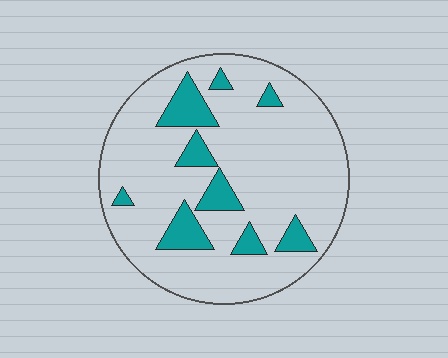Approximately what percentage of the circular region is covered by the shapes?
Approximately 15%.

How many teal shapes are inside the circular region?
9.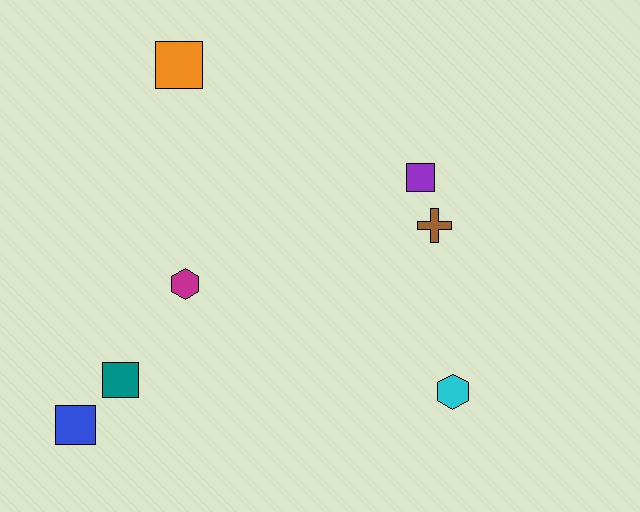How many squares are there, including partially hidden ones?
There are 4 squares.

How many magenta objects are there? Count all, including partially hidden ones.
There is 1 magenta object.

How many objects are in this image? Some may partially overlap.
There are 7 objects.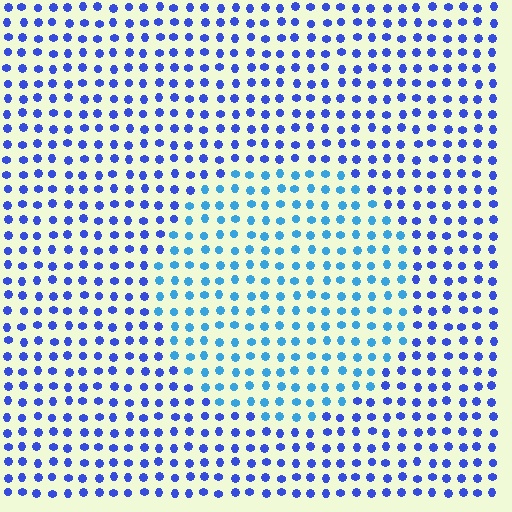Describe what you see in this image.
The image is filled with small blue elements in a uniform arrangement. A circle-shaped region is visible where the elements are tinted to a slightly different hue, forming a subtle color boundary.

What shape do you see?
I see a circle.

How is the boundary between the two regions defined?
The boundary is defined purely by a slight shift in hue (about 32 degrees). Spacing, size, and orientation are identical on both sides.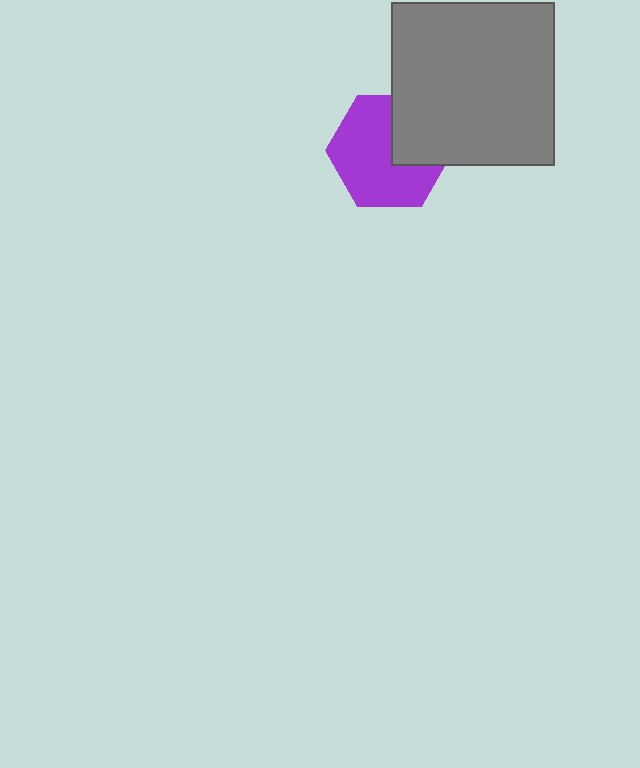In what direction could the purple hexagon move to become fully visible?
The purple hexagon could move toward the lower-left. That would shift it out from behind the gray square entirely.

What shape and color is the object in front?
The object in front is a gray square.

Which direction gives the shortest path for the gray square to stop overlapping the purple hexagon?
Moving toward the upper-right gives the shortest separation.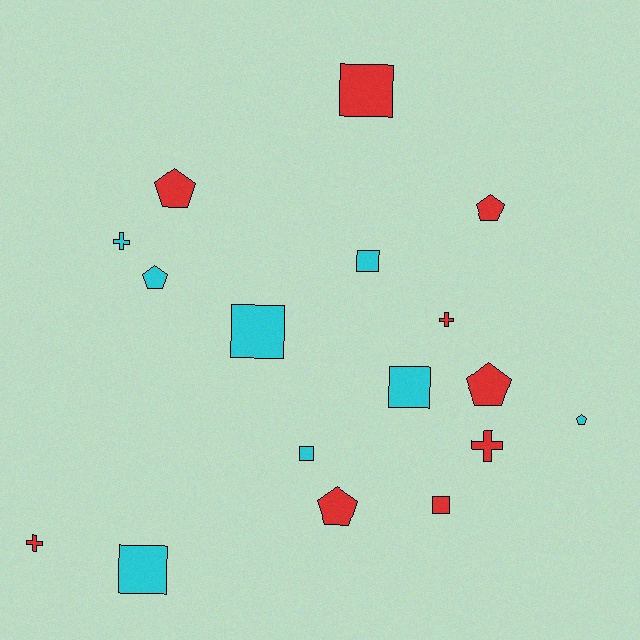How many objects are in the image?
There are 17 objects.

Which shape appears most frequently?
Square, with 7 objects.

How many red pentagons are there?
There are 4 red pentagons.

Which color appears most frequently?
Red, with 9 objects.